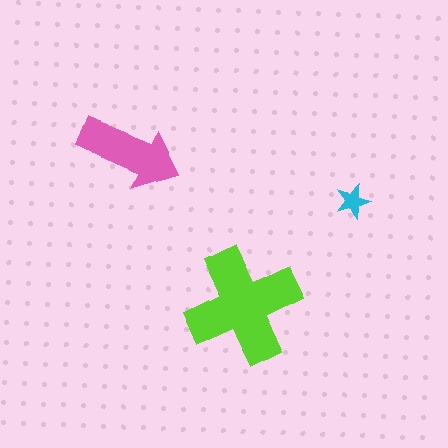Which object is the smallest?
The cyan star.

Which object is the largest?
The lime cross.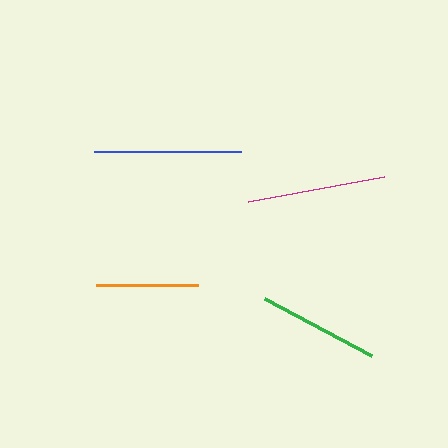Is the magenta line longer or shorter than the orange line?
The magenta line is longer than the orange line.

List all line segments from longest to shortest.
From longest to shortest: blue, magenta, green, orange.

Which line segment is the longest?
The blue line is the longest at approximately 148 pixels.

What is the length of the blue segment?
The blue segment is approximately 148 pixels long.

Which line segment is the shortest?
The orange line is the shortest at approximately 102 pixels.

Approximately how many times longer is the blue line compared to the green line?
The blue line is approximately 1.2 times the length of the green line.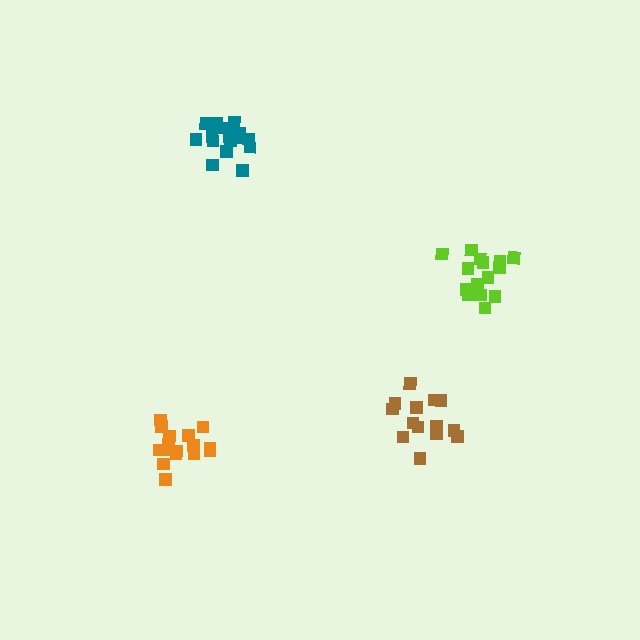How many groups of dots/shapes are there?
There are 4 groups.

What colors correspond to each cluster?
The clusters are colored: orange, teal, brown, lime.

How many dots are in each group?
Group 1: 16 dots, Group 2: 17 dots, Group 3: 14 dots, Group 4: 15 dots (62 total).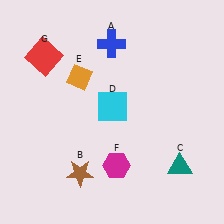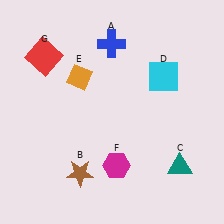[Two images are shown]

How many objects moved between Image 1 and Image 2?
1 object moved between the two images.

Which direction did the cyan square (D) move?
The cyan square (D) moved right.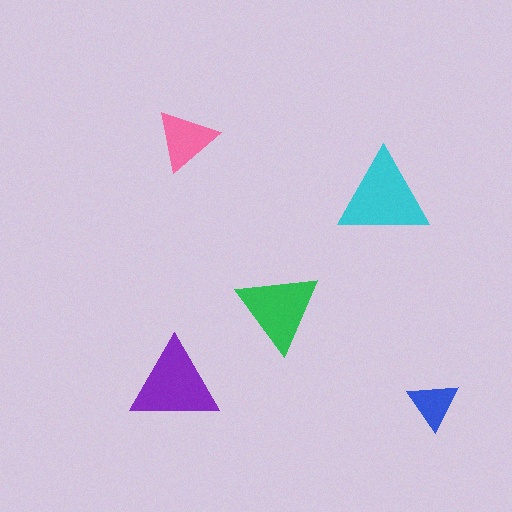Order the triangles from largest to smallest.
the cyan one, the purple one, the green one, the pink one, the blue one.